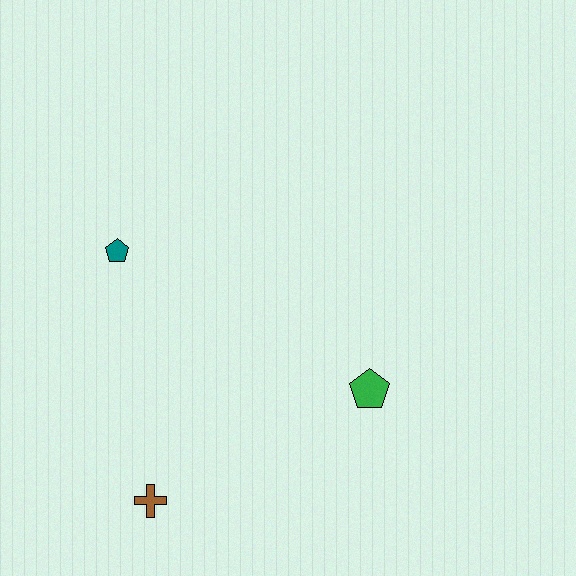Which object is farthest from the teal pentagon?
The green pentagon is farthest from the teal pentagon.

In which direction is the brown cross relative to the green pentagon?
The brown cross is to the left of the green pentagon.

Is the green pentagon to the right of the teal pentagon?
Yes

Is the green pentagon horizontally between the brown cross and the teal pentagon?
No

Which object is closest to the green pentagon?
The brown cross is closest to the green pentagon.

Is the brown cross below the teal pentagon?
Yes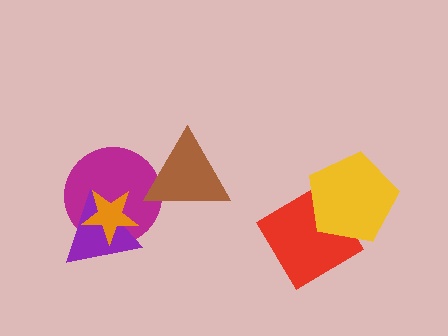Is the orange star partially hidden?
No, no other shape covers it.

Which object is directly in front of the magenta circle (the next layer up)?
The purple triangle is directly in front of the magenta circle.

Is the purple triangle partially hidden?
Yes, it is partially covered by another shape.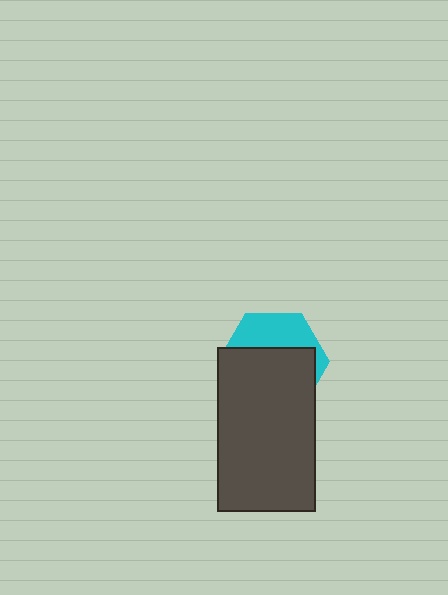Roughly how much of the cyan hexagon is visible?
A small part of it is visible (roughly 35%).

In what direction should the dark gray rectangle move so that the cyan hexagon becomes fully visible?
The dark gray rectangle should move down. That is the shortest direction to clear the overlap and leave the cyan hexagon fully visible.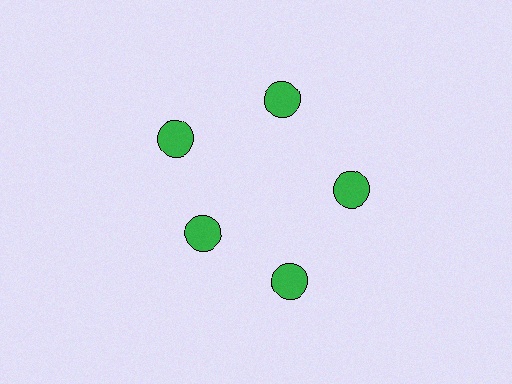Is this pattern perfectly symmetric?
No. The 5 green circles are arranged in a ring, but one element near the 8 o'clock position is pulled inward toward the center, breaking the 5-fold rotational symmetry.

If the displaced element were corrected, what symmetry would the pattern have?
It would have 5-fold rotational symmetry — the pattern would map onto itself every 72 degrees.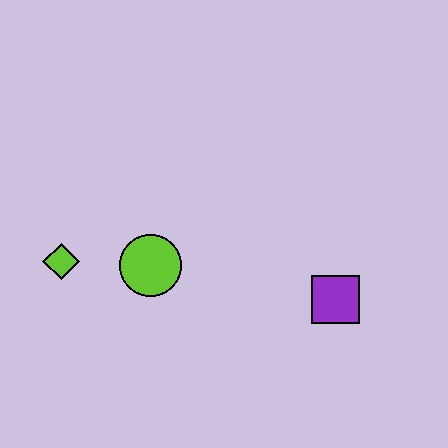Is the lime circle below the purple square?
No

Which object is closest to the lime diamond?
The lime circle is closest to the lime diamond.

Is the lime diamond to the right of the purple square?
No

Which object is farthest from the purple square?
The lime diamond is farthest from the purple square.